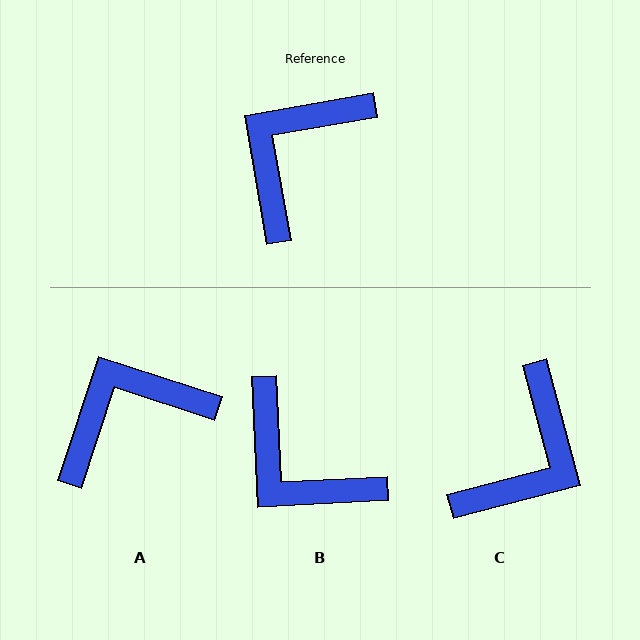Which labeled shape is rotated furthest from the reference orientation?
C, about 175 degrees away.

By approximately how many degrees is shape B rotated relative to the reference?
Approximately 83 degrees counter-clockwise.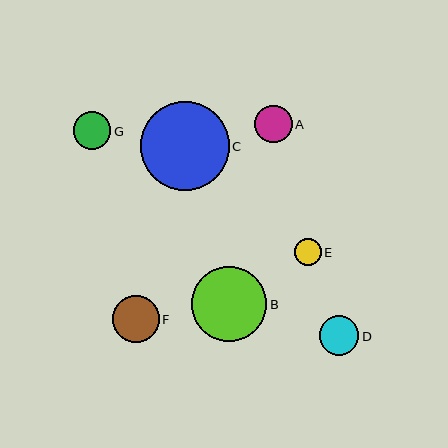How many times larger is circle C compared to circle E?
Circle C is approximately 3.3 times the size of circle E.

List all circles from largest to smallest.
From largest to smallest: C, B, F, D, A, G, E.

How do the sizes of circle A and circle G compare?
Circle A and circle G are approximately the same size.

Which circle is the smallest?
Circle E is the smallest with a size of approximately 27 pixels.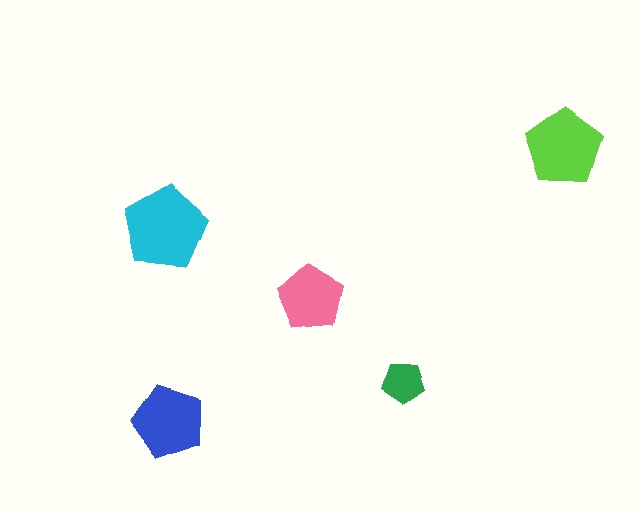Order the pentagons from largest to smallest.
the cyan one, the lime one, the blue one, the pink one, the green one.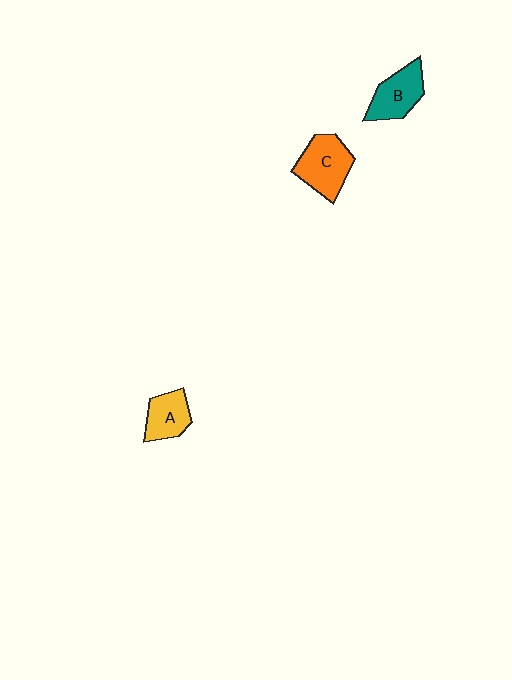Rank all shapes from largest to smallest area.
From largest to smallest: C (orange), B (teal), A (yellow).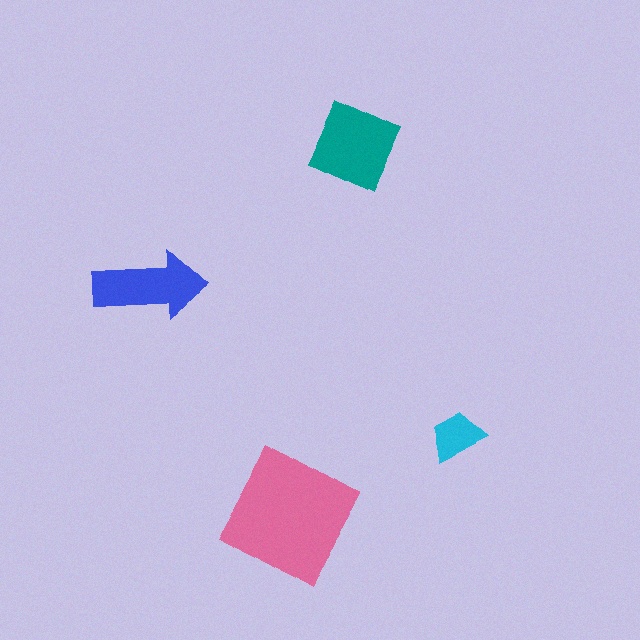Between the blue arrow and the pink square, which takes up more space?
The pink square.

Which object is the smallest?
The cyan trapezoid.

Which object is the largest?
The pink square.